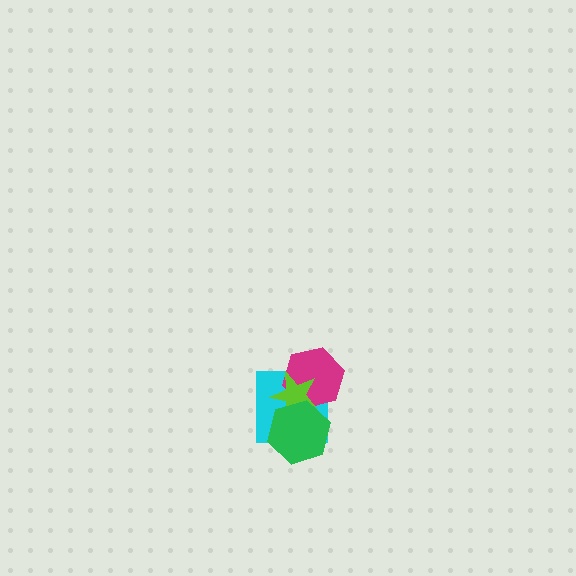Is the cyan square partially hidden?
Yes, it is partially covered by another shape.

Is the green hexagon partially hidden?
No, no other shape covers it.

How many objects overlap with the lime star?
3 objects overlap with the lime star.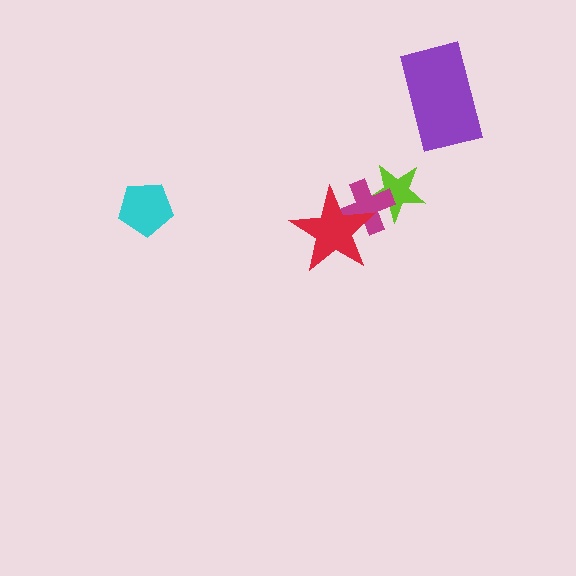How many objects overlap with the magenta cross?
2 objects overlap with the magenta cross.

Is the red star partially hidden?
No, no other shape covers it.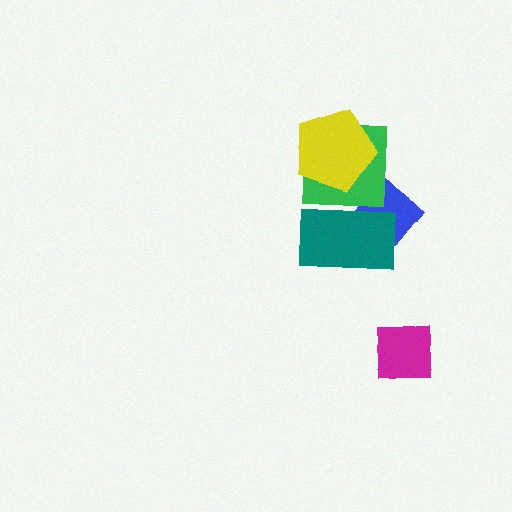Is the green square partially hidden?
Yes, it is partially covered by another shape.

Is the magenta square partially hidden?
No, no other shape covers it.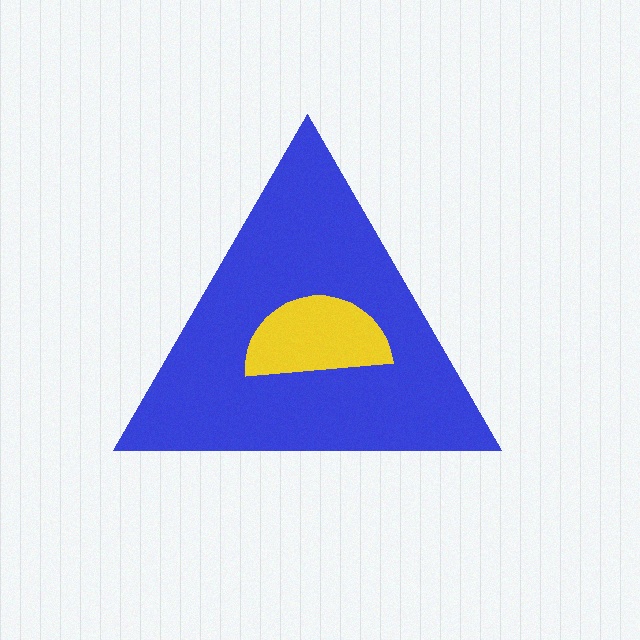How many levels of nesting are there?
2.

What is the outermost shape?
The blue triangle.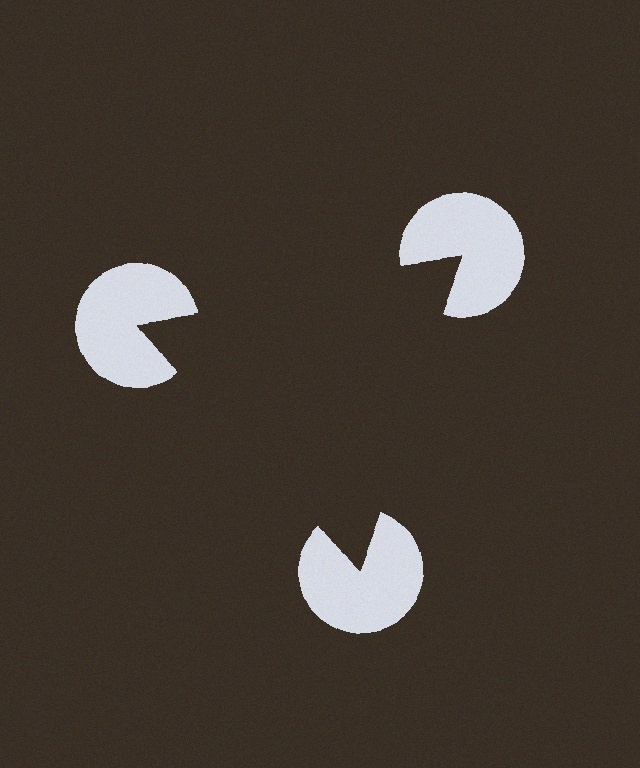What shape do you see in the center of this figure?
An illusory triangle — its edges are inferred from the aligned wedge cuts in the pac-man discs, not physically drawn.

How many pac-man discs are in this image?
There are 3 — one at each vertex of the illusory triangle.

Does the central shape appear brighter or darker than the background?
It typically appears slightly darker than the background, even though no actual brightness change is drawn.